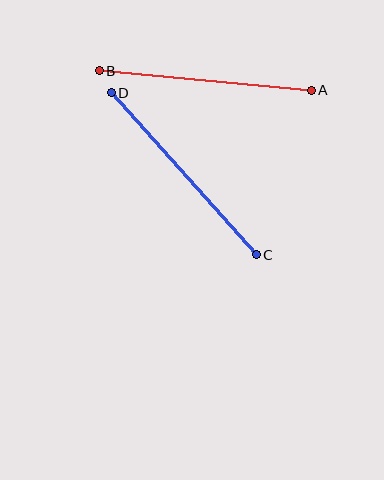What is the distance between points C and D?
The distance is approximately 218 pixels.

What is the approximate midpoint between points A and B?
The midpoint is at approximately (205, 81) pixels.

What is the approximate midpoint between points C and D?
The midpoint is at approximately (184, 174) pixels.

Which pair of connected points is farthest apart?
Points C and D are farthest apart.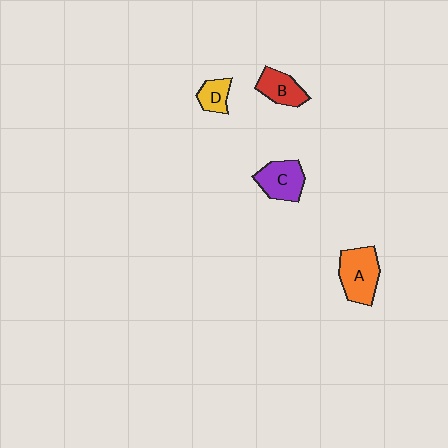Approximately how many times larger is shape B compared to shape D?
Approximately 1.4 times.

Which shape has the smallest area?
Shape D (yellow).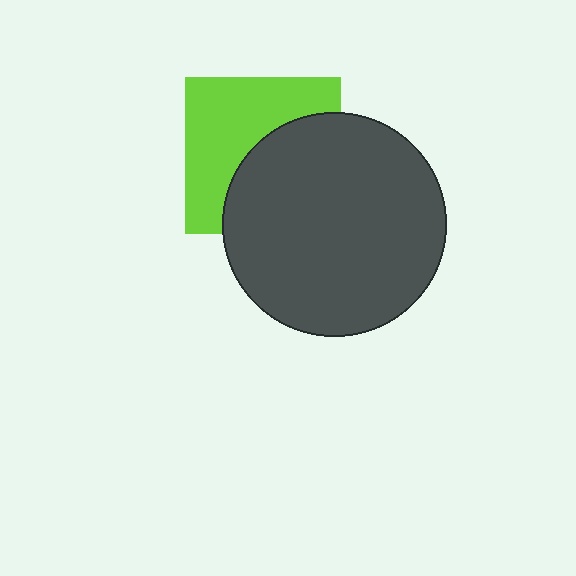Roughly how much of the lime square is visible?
About half of it is visible (roughly 51%).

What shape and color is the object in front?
The object in front is a dark gray circle.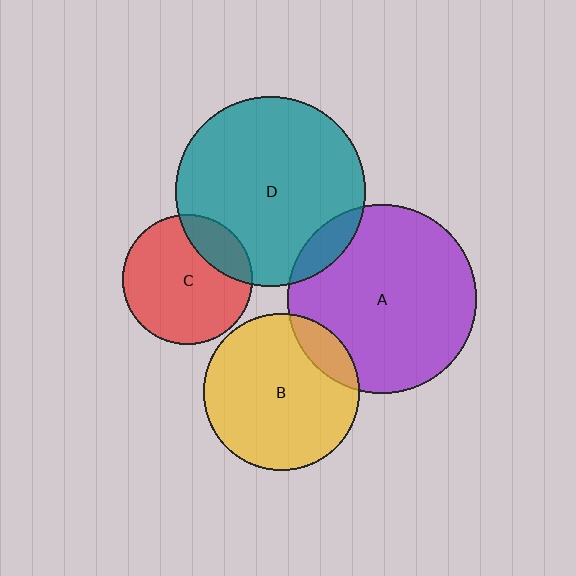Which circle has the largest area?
Circle D (teal).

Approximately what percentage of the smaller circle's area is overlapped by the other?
Approximately 10%.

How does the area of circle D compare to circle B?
Approximately 1.5 times.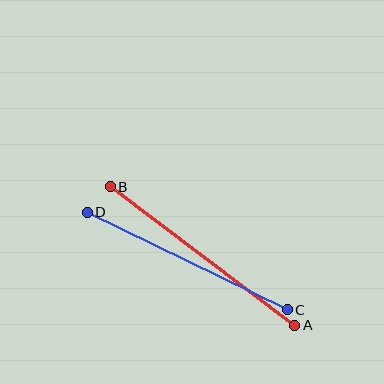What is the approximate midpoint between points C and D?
The midpoint is at approximately (187, 261) pixels.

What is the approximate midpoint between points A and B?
The midpoint is at approximately (202, 256) pixels.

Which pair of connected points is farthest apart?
Points A and B are farthest apart.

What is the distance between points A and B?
The distance is approximately 231 pixels.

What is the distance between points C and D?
The distance is approximately 222 pixels.